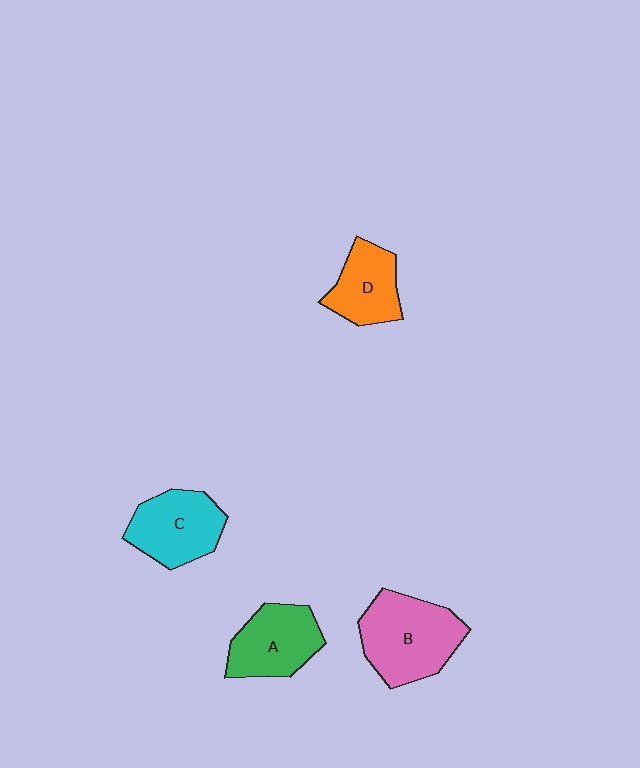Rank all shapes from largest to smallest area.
From largest to smallest: B (pink), C (cyan), A (green), D (orange).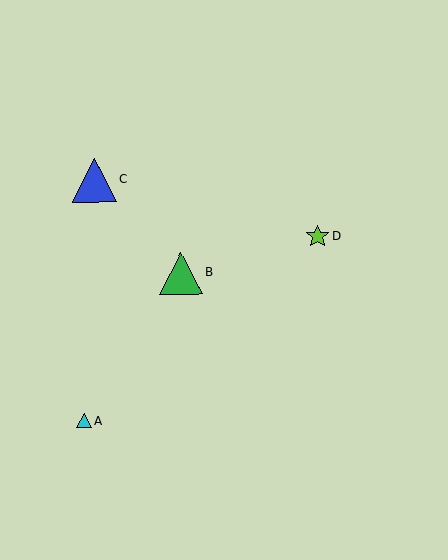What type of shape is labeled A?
Shape A is a cyan triangle.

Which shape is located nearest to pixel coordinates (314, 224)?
The lime star (labeled D) at (318, 236) is nearest to that location.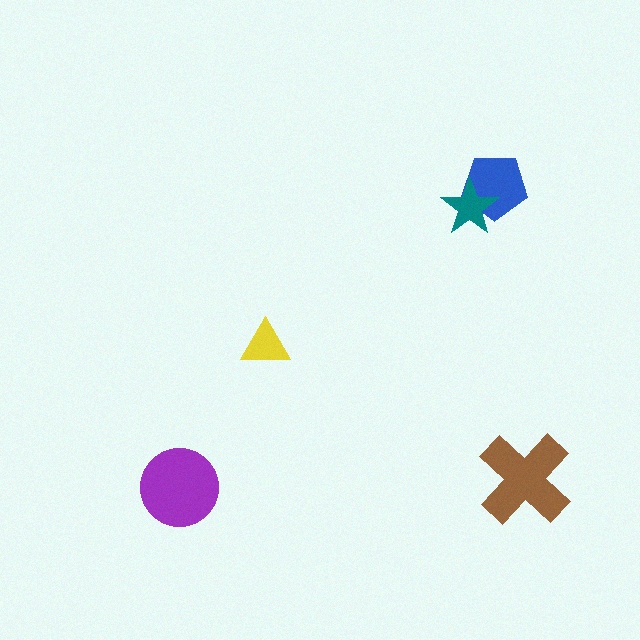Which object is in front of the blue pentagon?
The teal star is in front of the blue pentagon.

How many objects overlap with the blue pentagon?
1 object overlaps with the blue pentagon.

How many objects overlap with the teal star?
1 object overlaps with the teal star.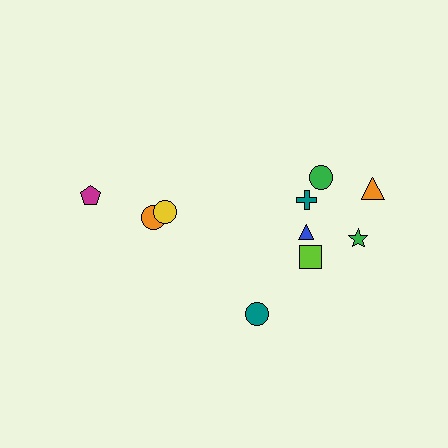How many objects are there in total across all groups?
There are 10 objects.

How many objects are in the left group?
There are 3 objects.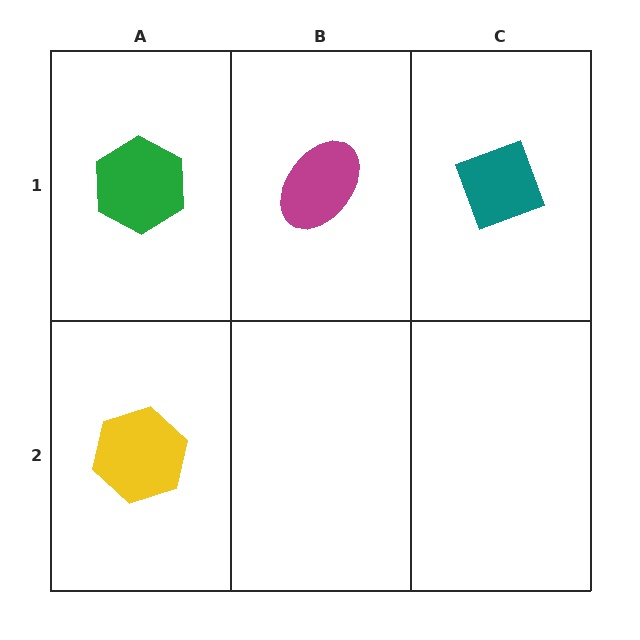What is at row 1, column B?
A magenta ellipse.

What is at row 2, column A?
A yellow hexagon.